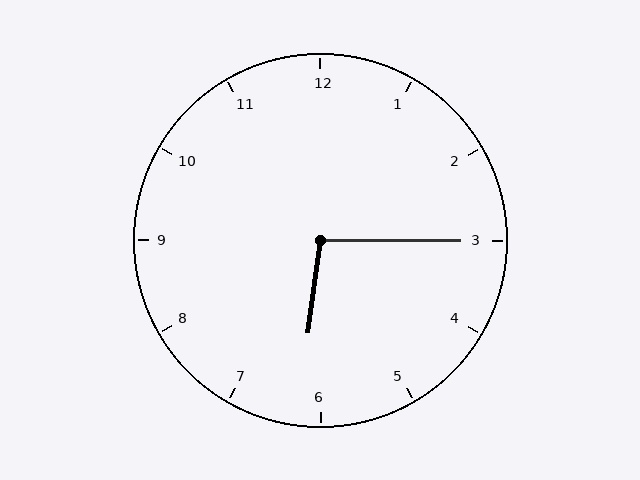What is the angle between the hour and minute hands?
Approximately 98 degrees.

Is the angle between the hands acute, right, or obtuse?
It is obtuse.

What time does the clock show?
6:15.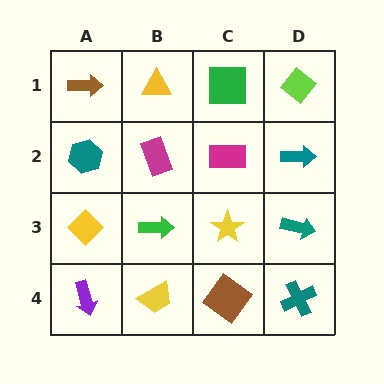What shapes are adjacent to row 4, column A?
A yellow diamond (row 3, column A), a yellow trapezoid (row 4, column B).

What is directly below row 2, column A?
A yellow diamond.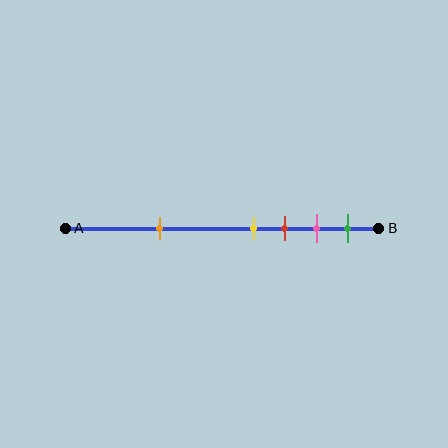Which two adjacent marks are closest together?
The yellow and red marks are the closest adjacent pair.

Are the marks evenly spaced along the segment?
No, the marks are not evenly spaced.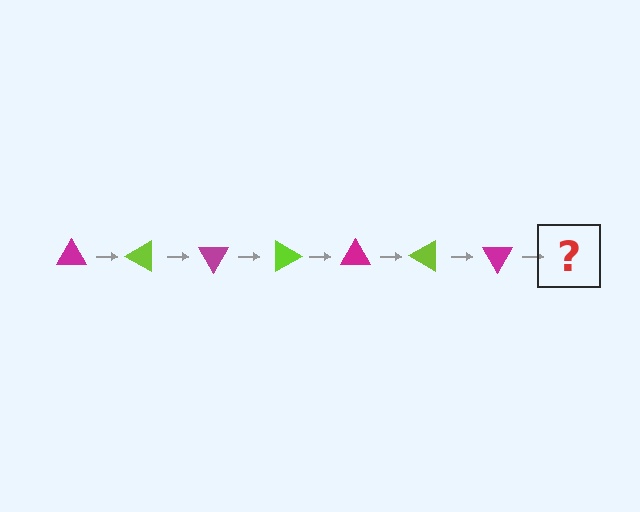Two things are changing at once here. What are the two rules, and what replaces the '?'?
The two rules are that it rotates 30 degrees each step and the color cycles through magenta and lime. The '?' should be a lime triangle, rotated 210 degrees from the start.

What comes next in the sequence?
The next element should be a lime triangle, rotated 210 degrees from the start.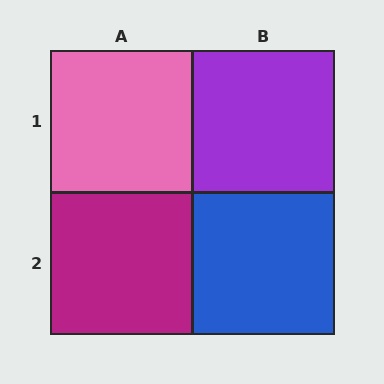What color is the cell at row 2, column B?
Blue.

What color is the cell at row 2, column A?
Magenta.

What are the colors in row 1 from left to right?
Pink, purple.